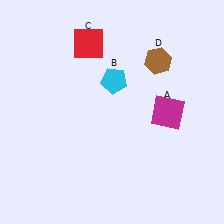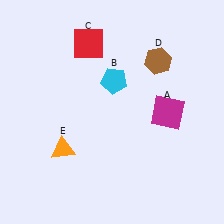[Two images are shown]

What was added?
An orange triangle (E) was added in Image 2.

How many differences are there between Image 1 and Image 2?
There is 1 difference between the two images.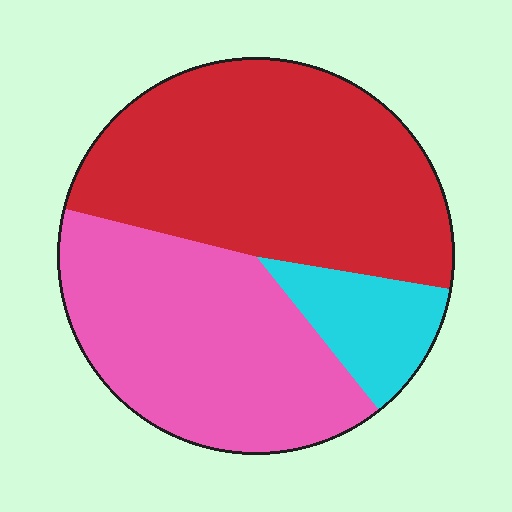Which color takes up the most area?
Red, at roughly 50%.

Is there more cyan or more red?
Red.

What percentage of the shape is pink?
Pink takes up about two fifths (2/5) of the shape.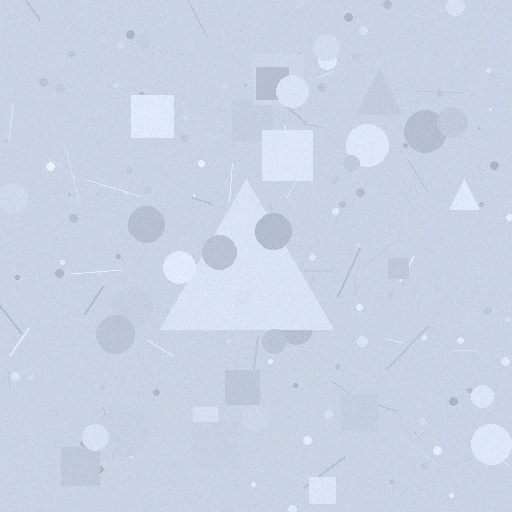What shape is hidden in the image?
A triangle is hidden in the image.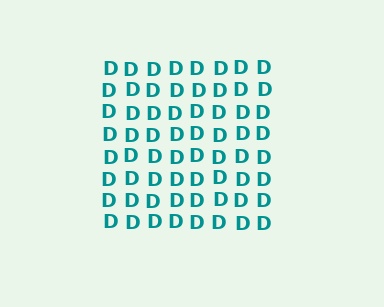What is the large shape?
The large shape is a square.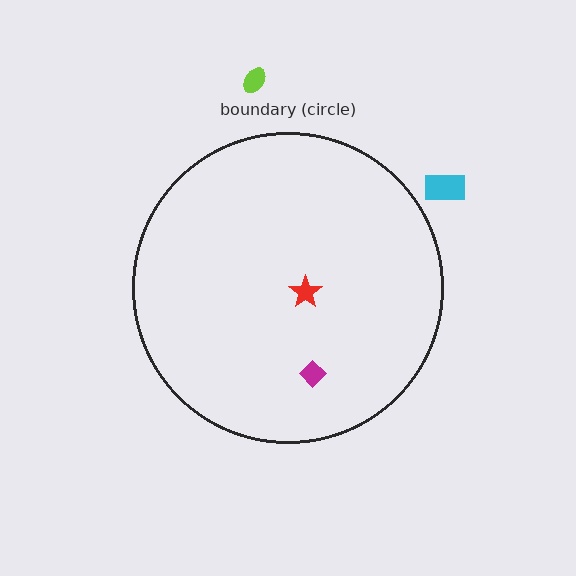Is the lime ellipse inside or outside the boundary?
Outside.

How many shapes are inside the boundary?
2 inside, 2 outside.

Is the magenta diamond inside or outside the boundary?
Inside.